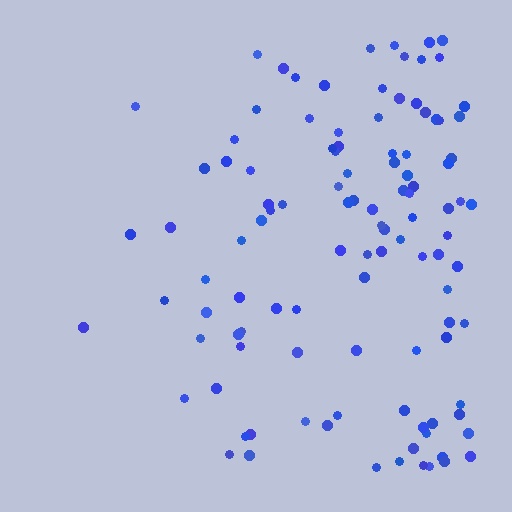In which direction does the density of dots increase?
From left to right, with the right side densest.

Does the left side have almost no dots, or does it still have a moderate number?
Still a moderate number, just noticeably fewer than the right.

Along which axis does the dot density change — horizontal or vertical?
Horizontal.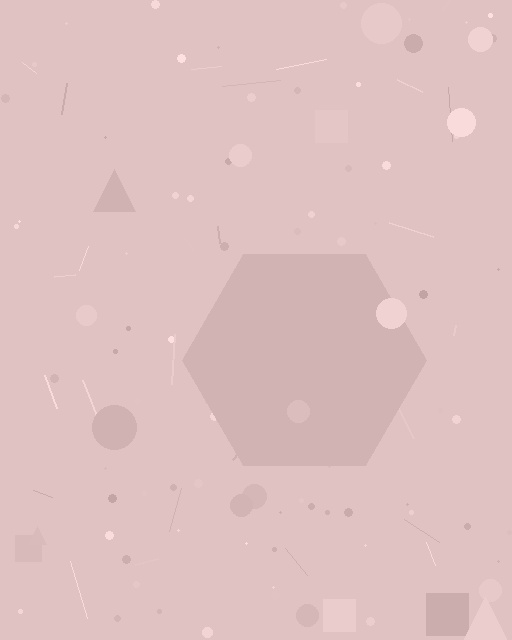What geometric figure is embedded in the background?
A hexagon is embedded in the background.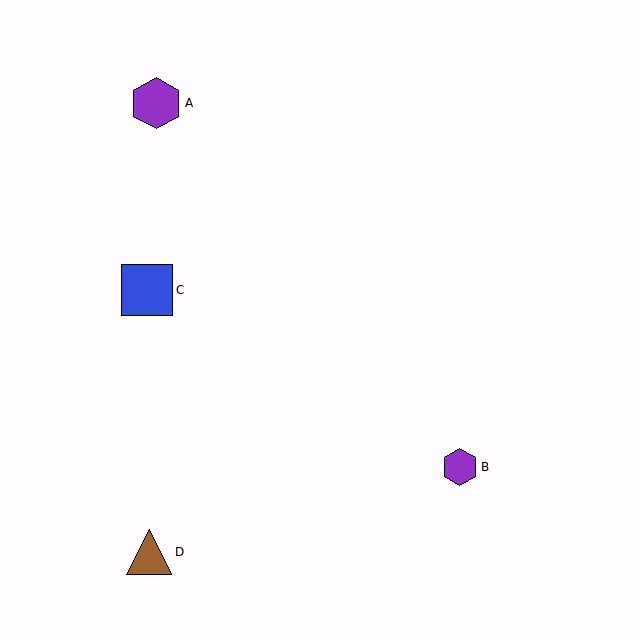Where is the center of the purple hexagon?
The center of the purple hexagon is at (460, 467).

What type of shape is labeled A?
Shape A is a purple hexagon.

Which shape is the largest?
The purple hexagon (labeled A) is the largest.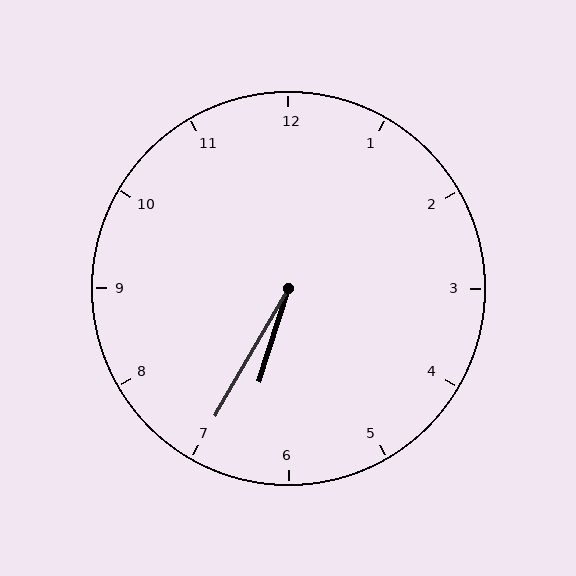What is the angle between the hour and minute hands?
Approximately 12 degrees.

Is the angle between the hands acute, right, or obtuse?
It is acute.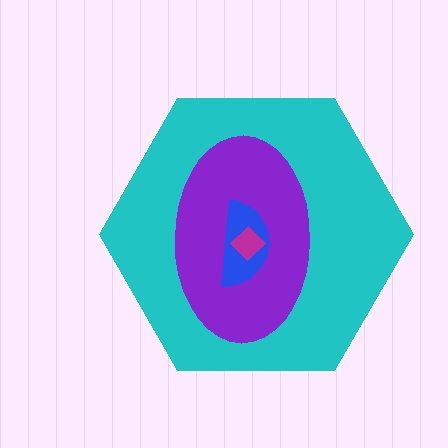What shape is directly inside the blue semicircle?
The magenta diamond.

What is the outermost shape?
The cyan hexagon.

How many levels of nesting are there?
4.